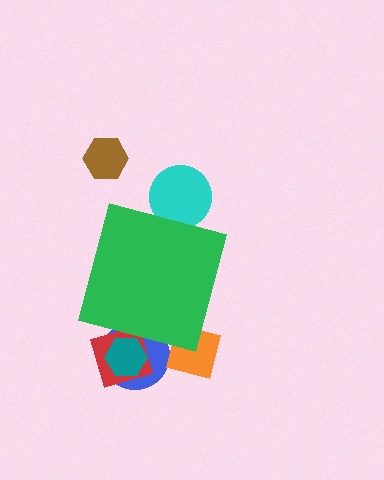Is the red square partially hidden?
Yes, the red square is partially hidden behind the green square.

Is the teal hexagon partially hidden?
Yes, the teal hexagon is partially hidden behind the green square.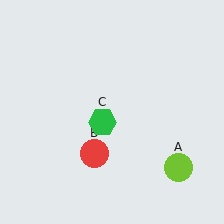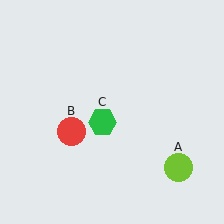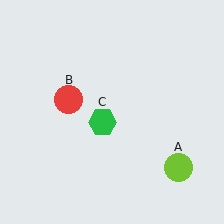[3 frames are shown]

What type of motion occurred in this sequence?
The red circle (object B) rotated clockwise around the center of the scene.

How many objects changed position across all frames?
1 object changed position: red circle (object B).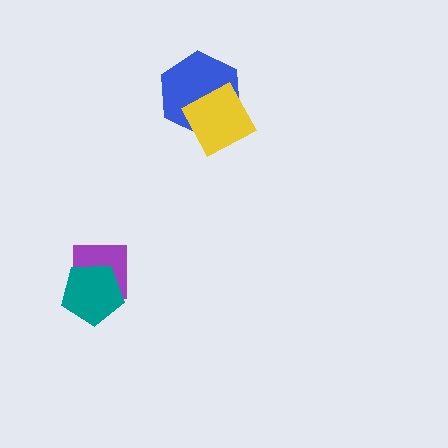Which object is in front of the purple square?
The teal pentagon is in front of the purple square.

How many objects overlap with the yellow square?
1 object overlaps with the yellow square.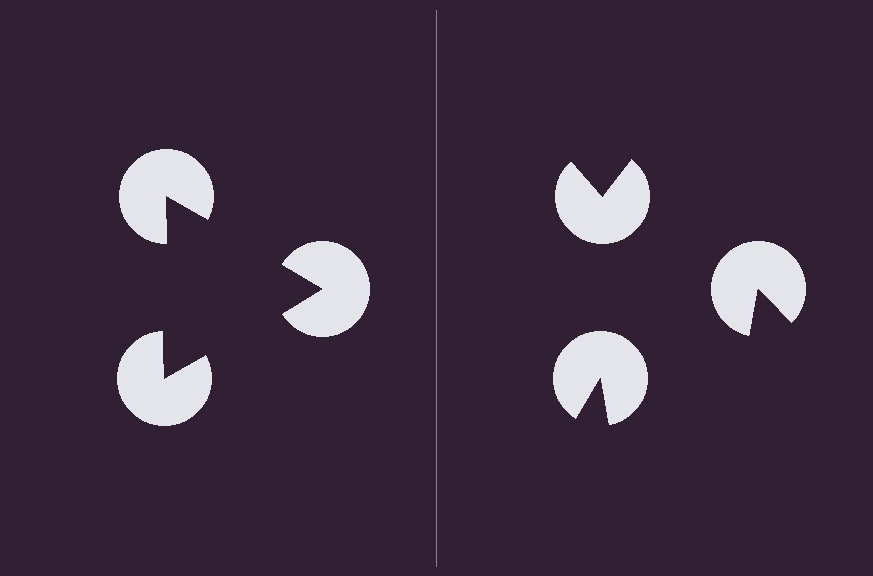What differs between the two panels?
The pac-man discs are positioned identically on both sides; only the wedge orientations differ. On the left they align to a triangle; on the right they are misaligned.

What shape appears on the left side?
An illusory triangle.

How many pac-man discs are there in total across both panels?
6 — 3 on each side.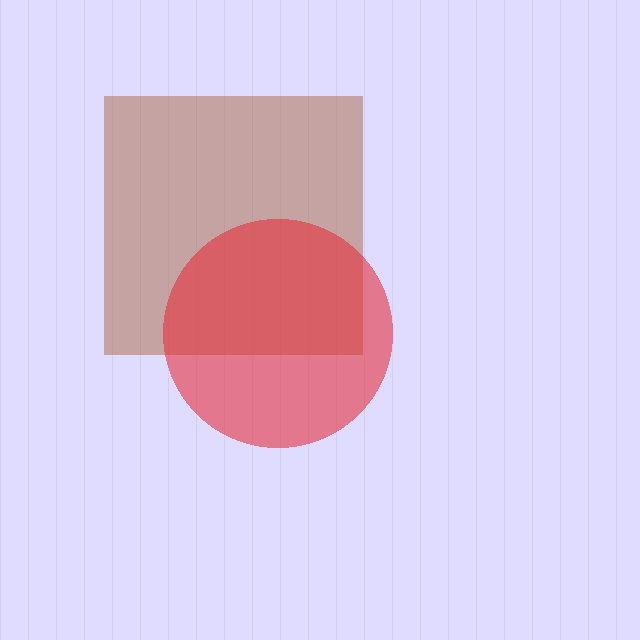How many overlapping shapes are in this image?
There are 2 overlapping shapes in the image.